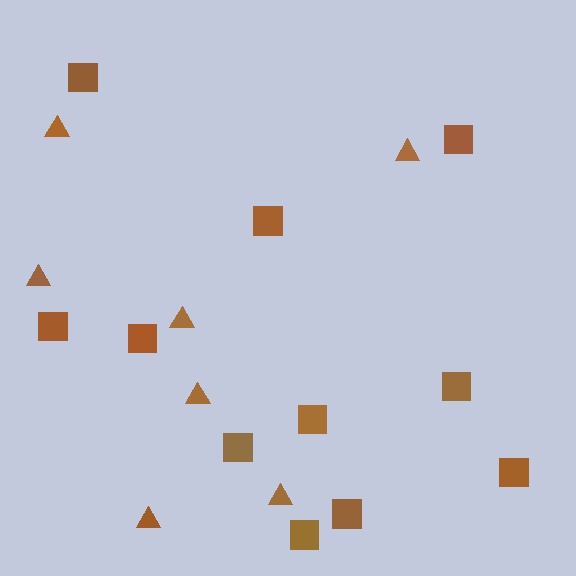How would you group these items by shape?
There are 2 groups: one group of triangles (7) and one group of squares (11).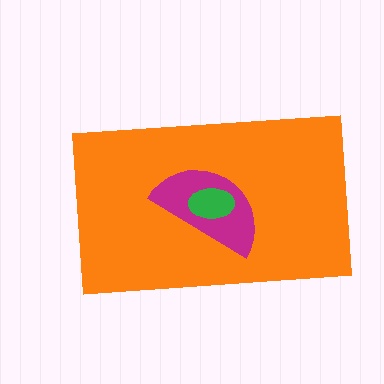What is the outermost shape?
The orange rectangle.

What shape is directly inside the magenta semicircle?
The green ellipse.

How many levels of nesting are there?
3.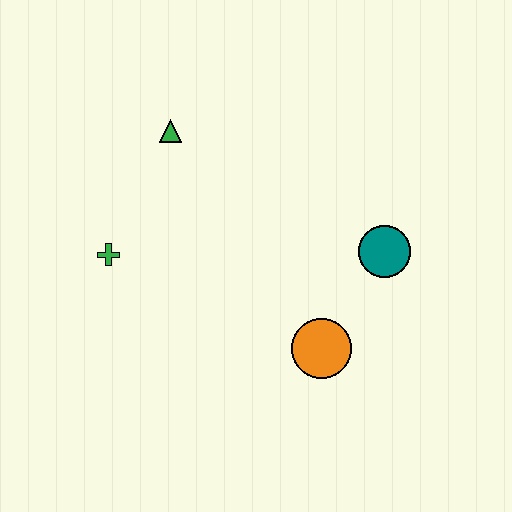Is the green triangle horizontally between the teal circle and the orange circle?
No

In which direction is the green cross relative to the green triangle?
The green cross is below the green triangle.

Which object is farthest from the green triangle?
The orange circle is farthest from the green triangle.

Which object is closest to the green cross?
The green triangle is closest to the green cross.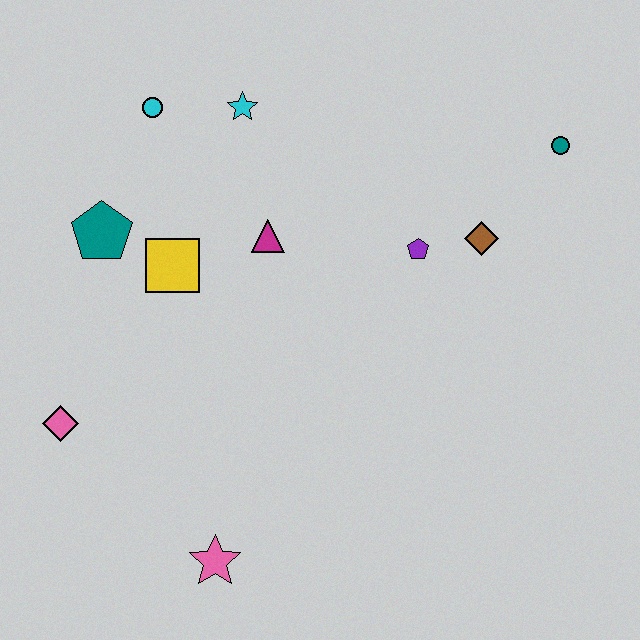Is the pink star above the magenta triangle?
No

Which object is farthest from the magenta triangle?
The pink star is farthest from the magenta triangle.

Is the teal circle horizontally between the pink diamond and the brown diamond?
No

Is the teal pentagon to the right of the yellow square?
No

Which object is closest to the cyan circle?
The cyan star is closest to the cyan circle.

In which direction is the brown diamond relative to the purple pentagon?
The brown diamond is to the right of the purple pentagon.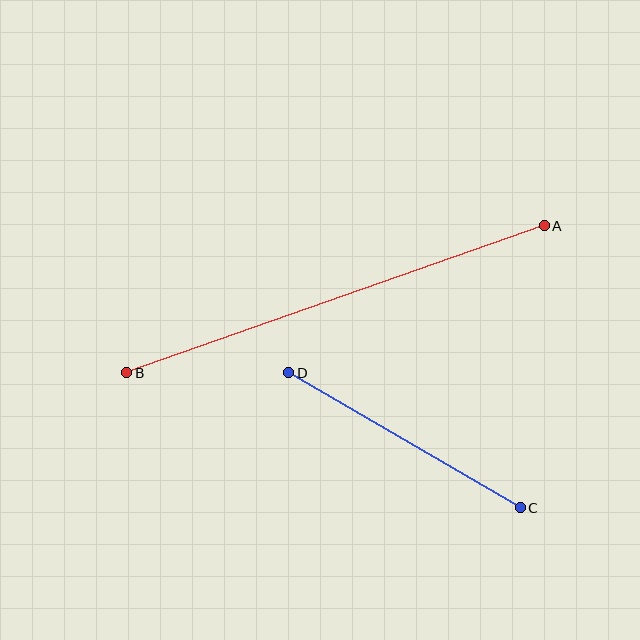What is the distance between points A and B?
The distance is approximately 443 pixels.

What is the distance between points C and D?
The distance is approximately 268 pixels.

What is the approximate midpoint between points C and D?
The midpoint is at approximately (405, 440) pixels.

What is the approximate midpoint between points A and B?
The midpoint is at approximately (336, 299) pixels.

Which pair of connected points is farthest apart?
Points A and B are farthest apart.